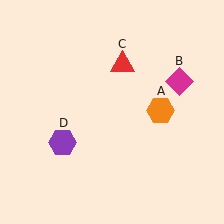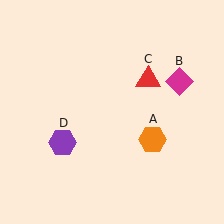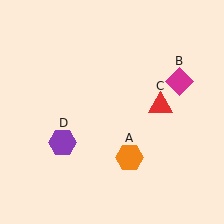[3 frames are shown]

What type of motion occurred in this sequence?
The orange hexagon (object A), red triangle (object C) rotated clockwise around the center of the scene.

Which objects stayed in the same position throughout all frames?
Magenta diamond (object B) and purple hexagon (object D) remained stationary.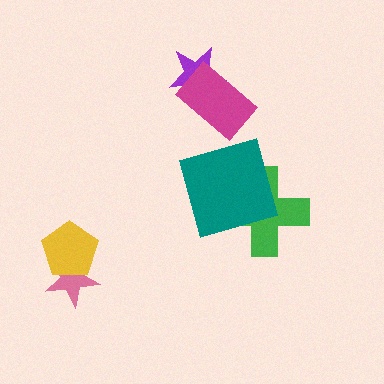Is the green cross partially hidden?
Yes, it is partially covered by another shape.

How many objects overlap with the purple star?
1 object overlaps with the purple star.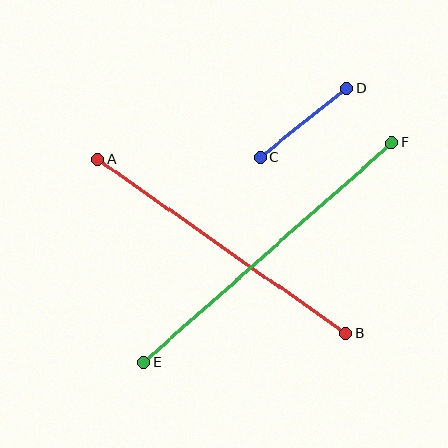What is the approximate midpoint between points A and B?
The midpoint is at approximately (222, 246) pixels.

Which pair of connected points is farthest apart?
Points E and F are farthest apart.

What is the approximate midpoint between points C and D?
The midpoint is at approximately (304, 122) pixels.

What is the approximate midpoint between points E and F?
The midpoint is at approximately (268, 252) pixels.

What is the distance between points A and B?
The distance is approximately 302 pixels.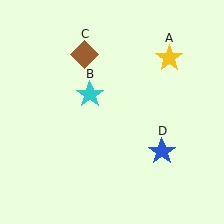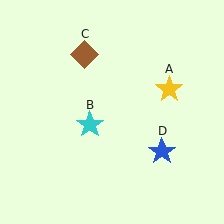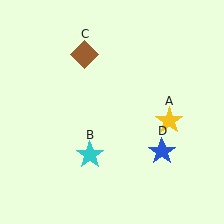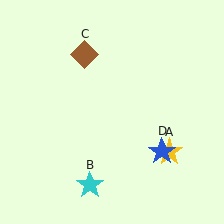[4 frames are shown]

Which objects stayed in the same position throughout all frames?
Brown diamond (object C) and blue star (object D) remained stationary.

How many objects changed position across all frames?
2 objects changed position: yellow star (object A), cyan star (object B).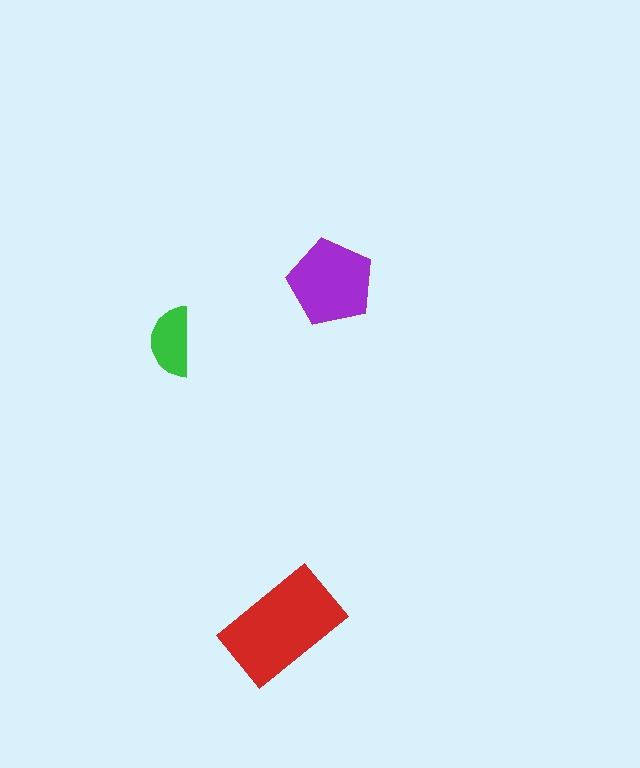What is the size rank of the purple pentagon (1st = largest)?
2nd.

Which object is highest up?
The purple pentagon is topmost.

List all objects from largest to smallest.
The red rectangle, the purple pentagon, the green semicircle.